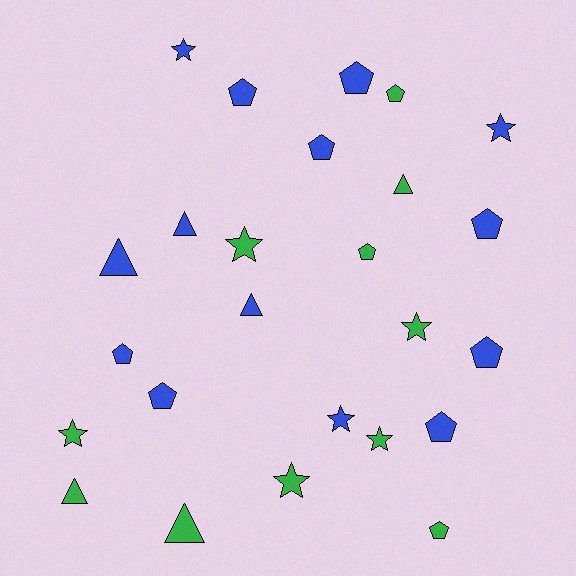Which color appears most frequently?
Blue, with 14 objects.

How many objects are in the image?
There are 25 objects.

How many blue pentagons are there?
There are 8 blue pentagons.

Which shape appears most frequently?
Pentagon, with 11 objects.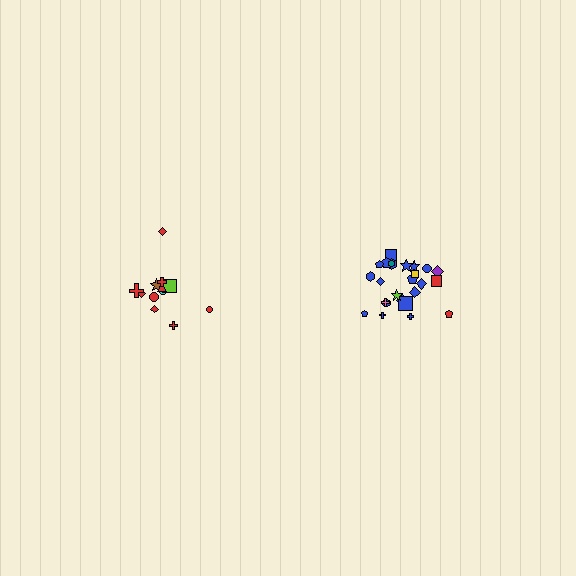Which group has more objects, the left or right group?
The right group.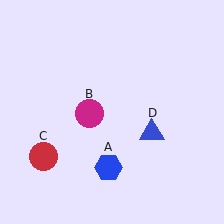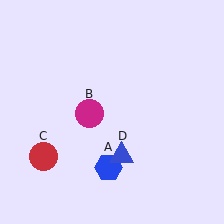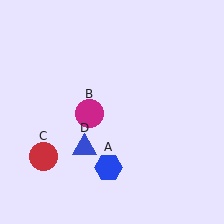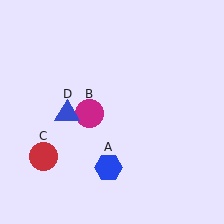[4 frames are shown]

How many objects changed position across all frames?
1 object changed position: blue triangle (object D).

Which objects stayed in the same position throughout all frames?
Blue hexagon (object A) and magenta circle (object B) and red circle (object C) remained stationary.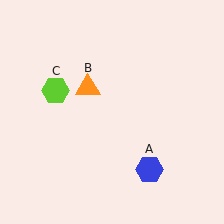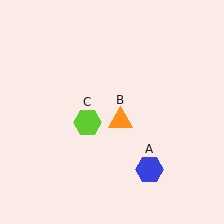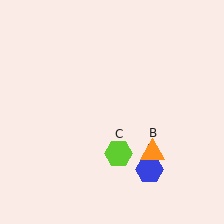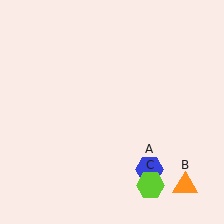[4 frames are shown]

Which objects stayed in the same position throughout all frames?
Blue hexagon (object A) remained stationary.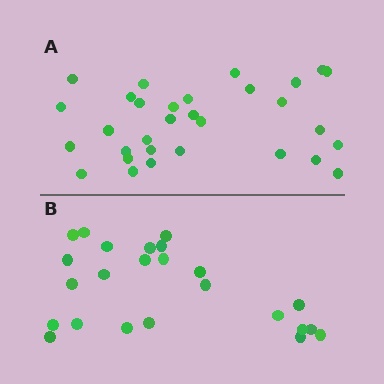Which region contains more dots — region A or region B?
Region A (the top region) has more dots.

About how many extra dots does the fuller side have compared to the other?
Region A has roughly 8 or so more dots than region B.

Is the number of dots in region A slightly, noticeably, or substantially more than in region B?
Region A has noticeably more, but not dramatically so. The ratio is roughly 1.3 to 1.